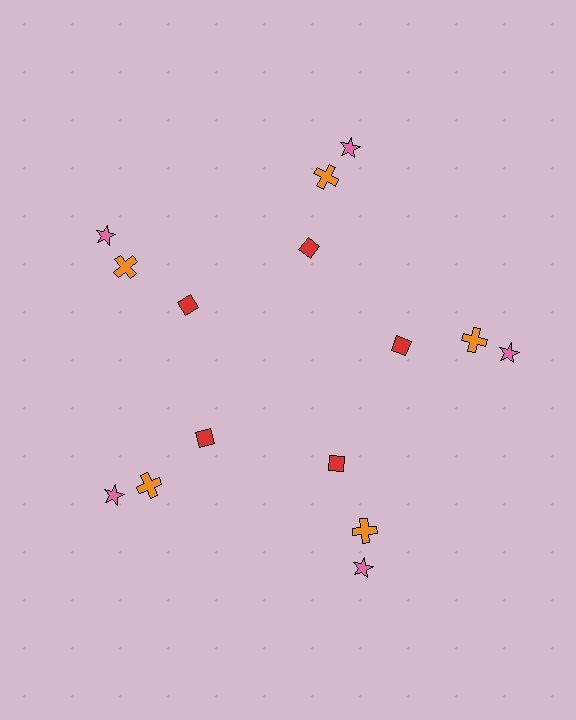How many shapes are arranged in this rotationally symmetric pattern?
There are 15 shapes, arranged in 5 groups of 3.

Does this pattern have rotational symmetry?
Yes, this pattern has 5-fold rotational symmetry. It looks the same after rotating 72 degrees around the center.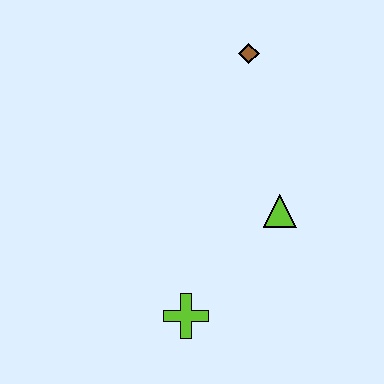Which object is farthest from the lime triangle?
The brown diamond is farthest from the lime triangle.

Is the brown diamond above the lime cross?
Yes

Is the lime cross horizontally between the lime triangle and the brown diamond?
No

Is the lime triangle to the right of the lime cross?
Yes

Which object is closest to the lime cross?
The lime triangle is closest to the lime cross.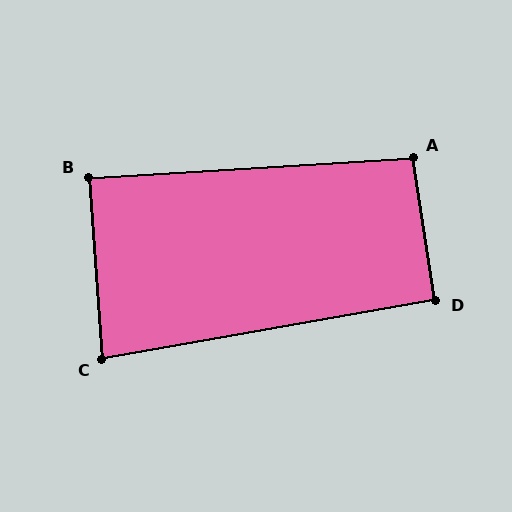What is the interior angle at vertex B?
Approximately 89 degrees (approximately right).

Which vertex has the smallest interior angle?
C, at approximately 84 degrees.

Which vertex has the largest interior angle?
A, at approximately 96 degrees.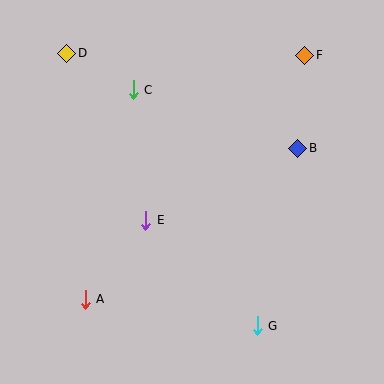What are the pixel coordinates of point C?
Point C is at (133, 90).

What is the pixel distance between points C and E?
The distance between C and E is 131 pixels.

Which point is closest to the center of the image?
Point E at (146, 220) is closest to the center.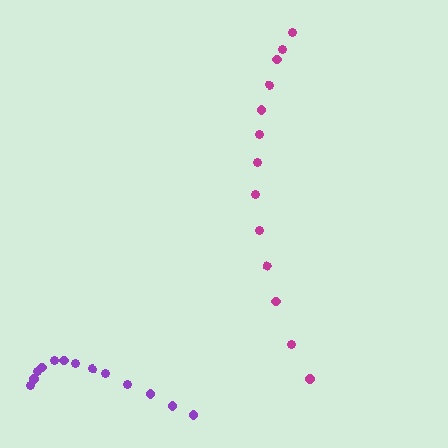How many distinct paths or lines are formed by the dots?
There are 2 distinct paths.